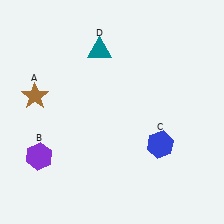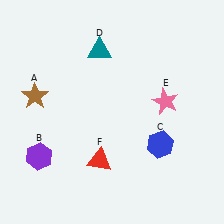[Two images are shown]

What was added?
A pink star (E), a red triangle (F) were added in Image 2.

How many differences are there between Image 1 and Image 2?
There are 2 differences between the two images.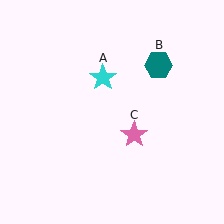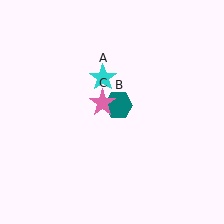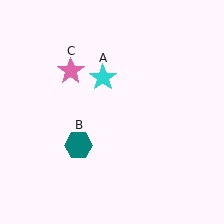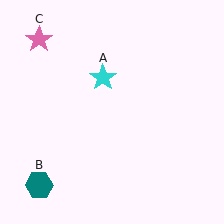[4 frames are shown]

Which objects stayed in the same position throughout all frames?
Cyan star (object A) remained stationary.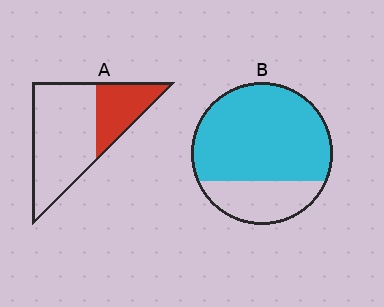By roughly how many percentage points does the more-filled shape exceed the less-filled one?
By roughly 45 percentage points (B over A).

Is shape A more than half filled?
No.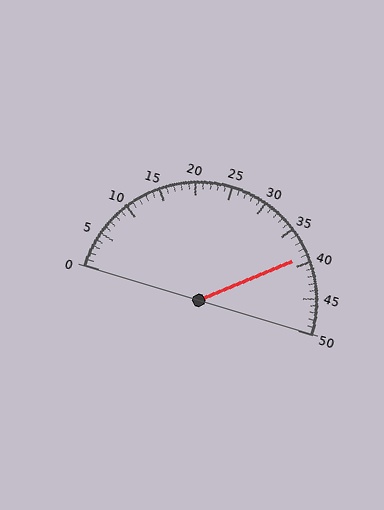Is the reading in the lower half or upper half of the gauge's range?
The reading is in the upper half of the range (0 to 50).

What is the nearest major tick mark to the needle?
The nearest major tick mark is 40.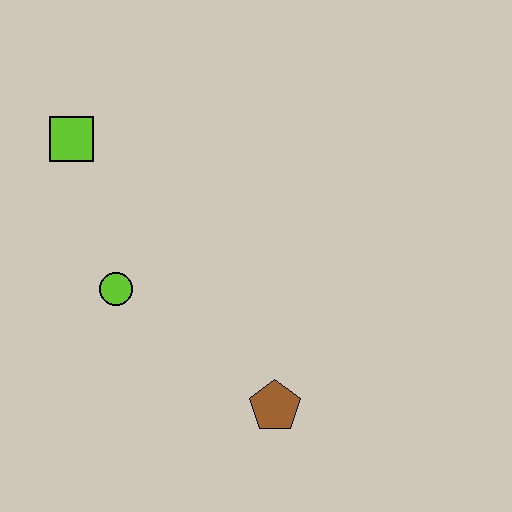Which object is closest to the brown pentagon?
The lime circle is closest to the brown pentagon.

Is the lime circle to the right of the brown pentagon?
No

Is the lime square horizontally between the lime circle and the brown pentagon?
No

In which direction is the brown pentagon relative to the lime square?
The brown pentagon is below the lime square.